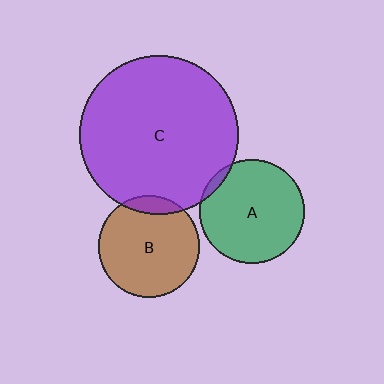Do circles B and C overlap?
Yes.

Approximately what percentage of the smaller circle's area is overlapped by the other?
Approximately 10%.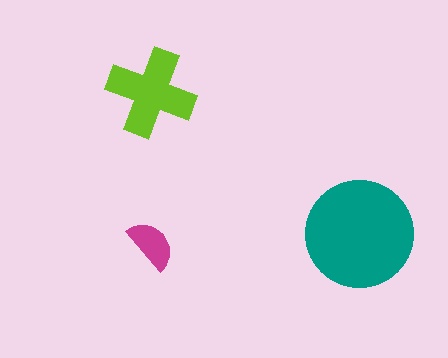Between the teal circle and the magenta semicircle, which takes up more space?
The teal circle.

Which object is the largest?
The teal circle.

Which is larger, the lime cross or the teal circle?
The teal circle.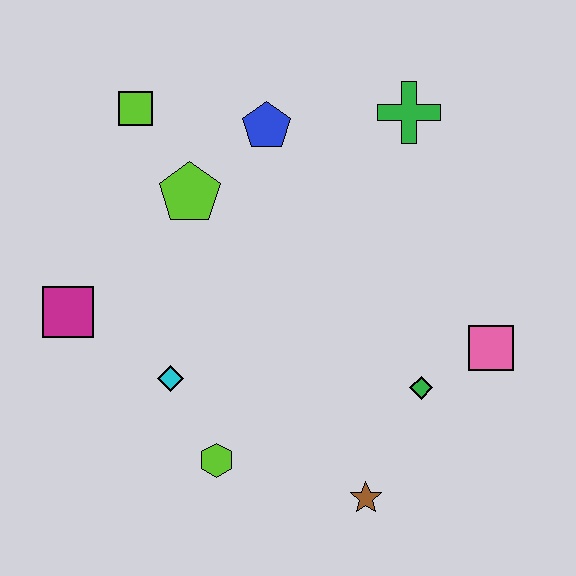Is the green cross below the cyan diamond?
No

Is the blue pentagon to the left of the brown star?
Yes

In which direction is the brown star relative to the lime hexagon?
The brown star is to the right of the lime hexagon.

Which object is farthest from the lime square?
The brown star is farthest from the lime square.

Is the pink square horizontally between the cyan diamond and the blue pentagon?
No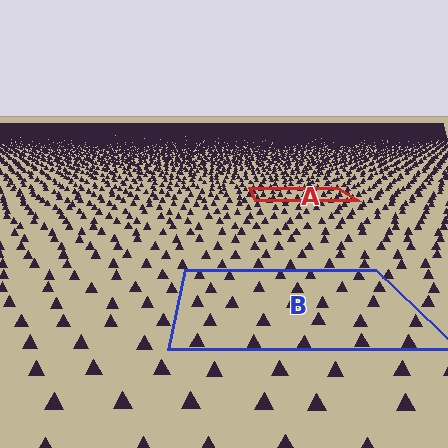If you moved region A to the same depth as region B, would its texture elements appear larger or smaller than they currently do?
They would appear larger. At a closer depth, the same texture elements are projected at a bigger on-screen size.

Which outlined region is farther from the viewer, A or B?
Region A is farther from the viewer — the texture elements inside it appear smaller and more densely packed.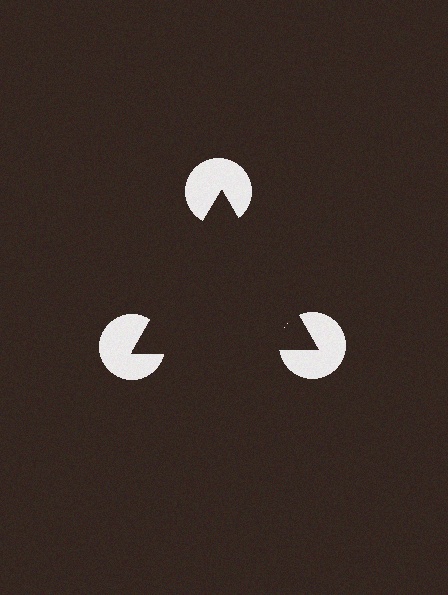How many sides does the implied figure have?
3 sides.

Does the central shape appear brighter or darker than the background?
It typically appears slightly darker than the background, even though no actual brightness change is drawn.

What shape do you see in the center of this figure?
An illusory triangle — its edges are inferred from the aligned wedge cuts in the pac-man discs, not physically drawn.